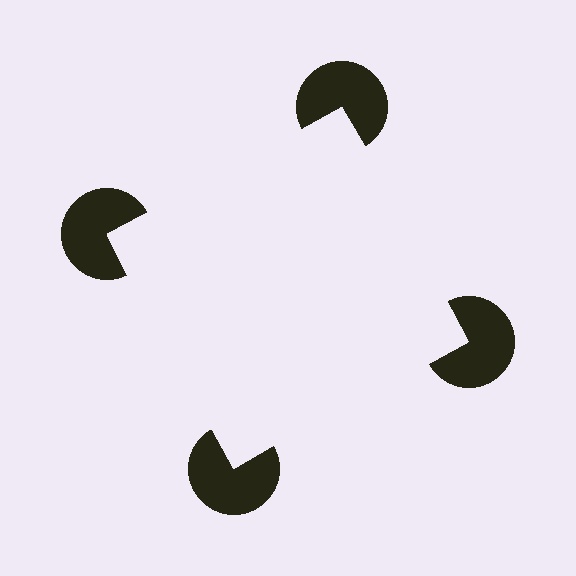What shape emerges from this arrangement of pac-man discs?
An illusory square — its edges are inferred from the aligned wedge cuts in the pac-man discs, not physically drawn.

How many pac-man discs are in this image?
There are 4 — one at each vertex of the illusory square.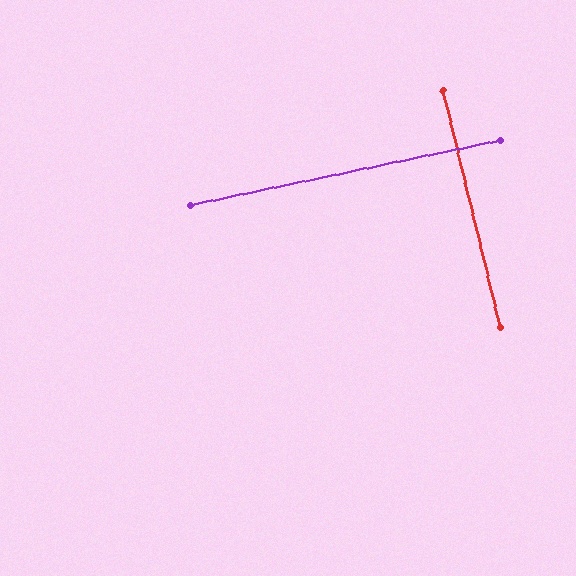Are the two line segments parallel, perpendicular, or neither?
Perpendicular — they meet at approximately 88°.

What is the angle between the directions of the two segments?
Approximately 88 degrees.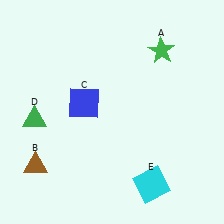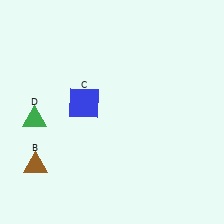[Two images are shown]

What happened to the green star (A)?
The green star (A) was removed in Image 2. It was in the top-right area of Image 1.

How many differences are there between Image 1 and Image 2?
There are 2 differences between the two images.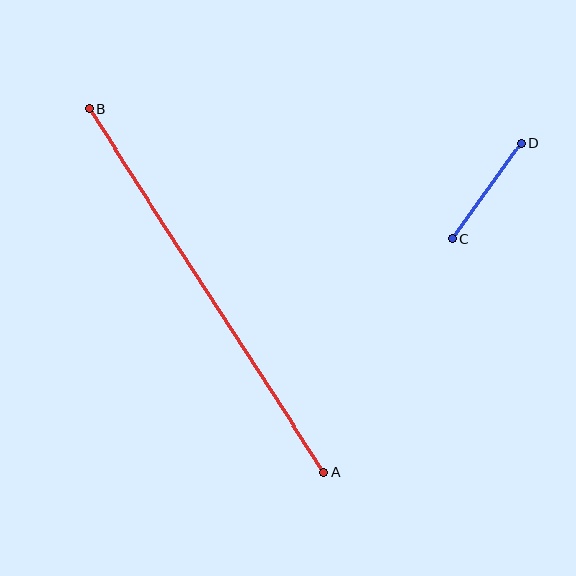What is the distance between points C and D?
The distance is approximately 118 pixels.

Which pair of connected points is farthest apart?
Points A and B are farthest apart.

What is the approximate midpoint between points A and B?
The midpoint is at approximately (207, 291) pixels.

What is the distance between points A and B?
The distance is approximately 433 pixels.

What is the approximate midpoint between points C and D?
The midpoint is at approximately (487, 191) pixels.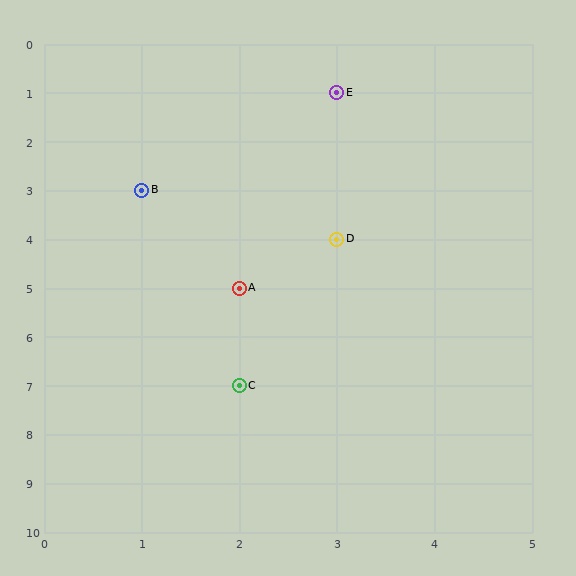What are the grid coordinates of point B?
Point B is at grid coordinates (1, 3).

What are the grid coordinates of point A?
Point A is at grid coordinates (2, 5).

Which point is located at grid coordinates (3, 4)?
Point D is at (3, 4).